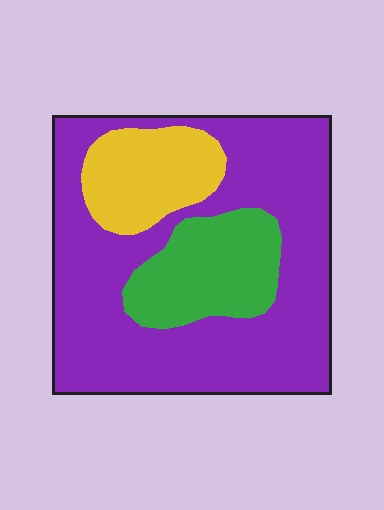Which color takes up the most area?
Purple, at roughly 65%.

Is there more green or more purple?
Purple.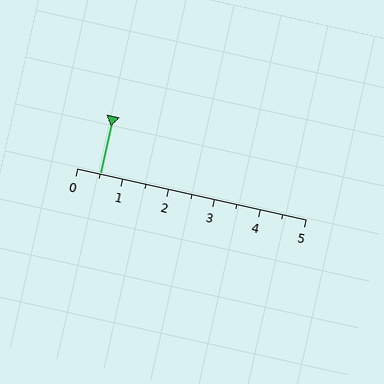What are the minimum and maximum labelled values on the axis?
The axis runs from 0 to 5.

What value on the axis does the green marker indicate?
The marker indicates approximately 0.5.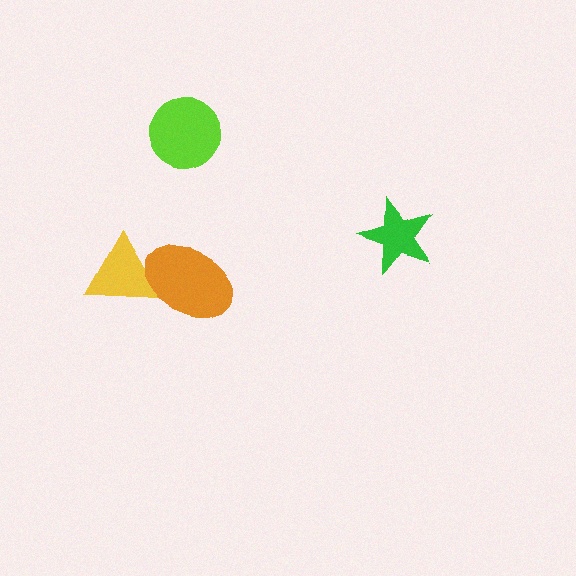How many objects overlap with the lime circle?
0 objects overlap with the lime circle.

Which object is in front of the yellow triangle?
The orange ellipse is in front of the yellow triangle.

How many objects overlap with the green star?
0 objects overlap with the green star.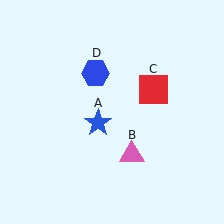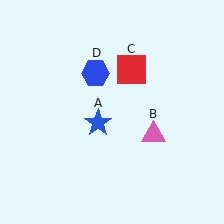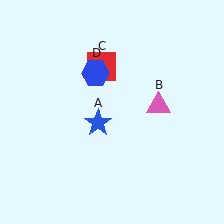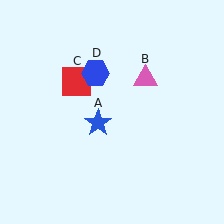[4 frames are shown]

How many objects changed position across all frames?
2 objects changed position: pink triangle (object B), red square (object C).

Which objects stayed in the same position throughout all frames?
Blue star (object A) and blue hexagon (object D) remained stationary.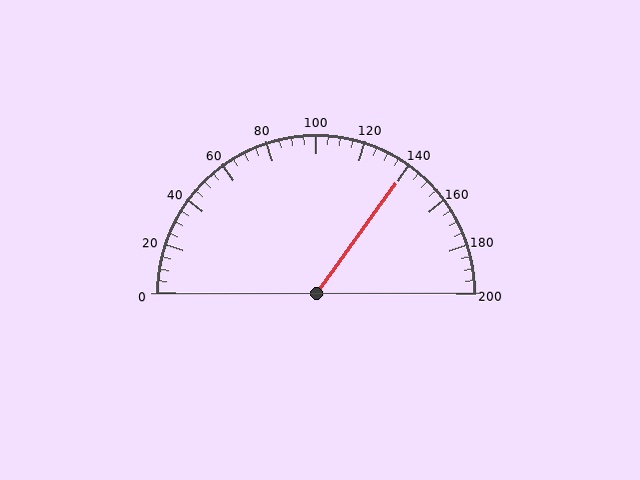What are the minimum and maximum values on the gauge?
The gauge ranges from 0 to 200.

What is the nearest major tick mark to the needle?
The nearest major tick mark is 140.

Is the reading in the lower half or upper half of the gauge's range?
The reading is in the upper half of the range (0 to 200).